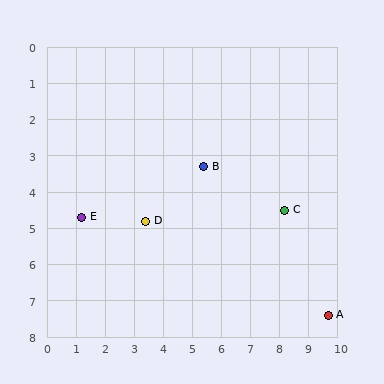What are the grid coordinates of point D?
Point D is at approximately (3.4, 4.8).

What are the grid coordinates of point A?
Point A is at approximately (9.7, 7.4).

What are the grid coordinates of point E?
Point E is at approximately (1.2, 4.7).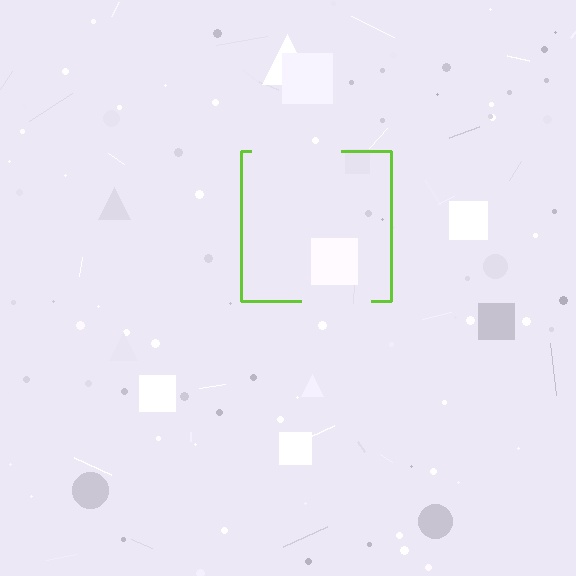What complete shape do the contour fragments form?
The contour fragments form a square.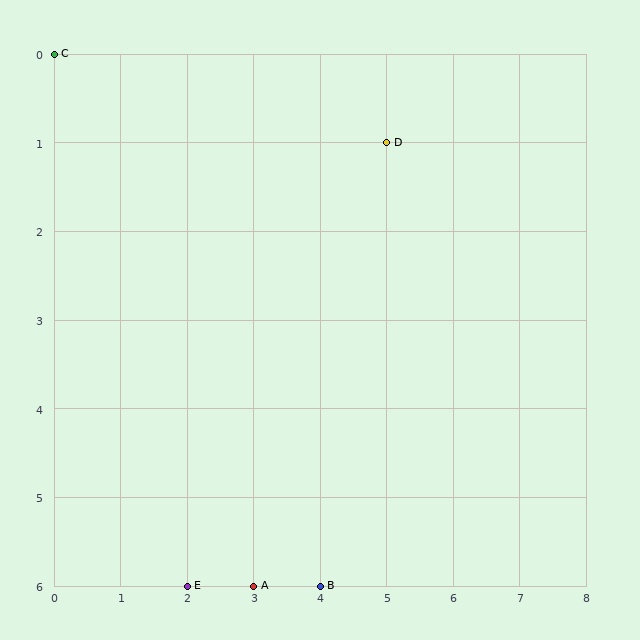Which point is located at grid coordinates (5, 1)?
Point D is at (5, 1).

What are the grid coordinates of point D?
Point D is at grid coordinates (5, 1).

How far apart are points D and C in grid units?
Points D and C are 5 columns and 1 row apart (about 5.1 grid units diagonally).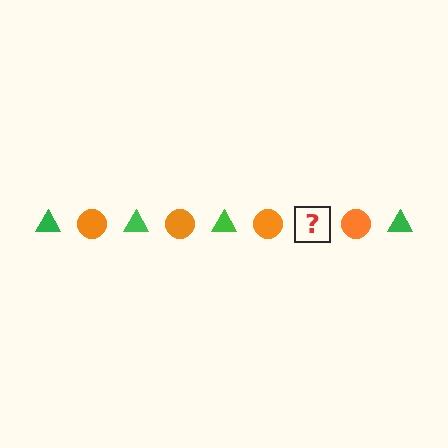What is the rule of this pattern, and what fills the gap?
The rule is that the pattern alternates between green triangle and orange circle. The gap should be filled with a green triangle.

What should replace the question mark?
The question mark should be replaced with a green triangle.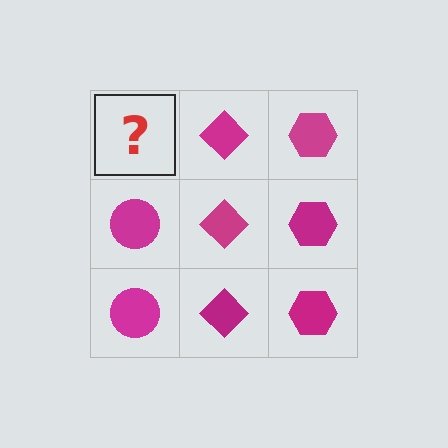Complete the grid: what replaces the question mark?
The question mark should be replaced with a magenta circle.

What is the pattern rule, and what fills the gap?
The rule is that each column has a consistent shape. The gap should be filled with a magenta circle.